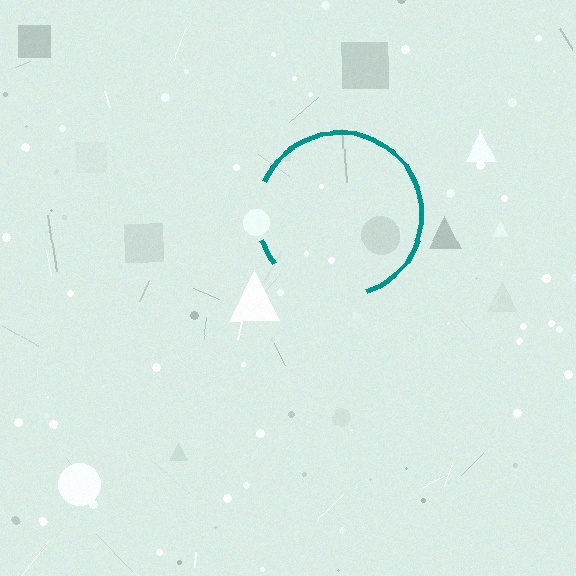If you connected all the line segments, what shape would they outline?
They would outline a circle.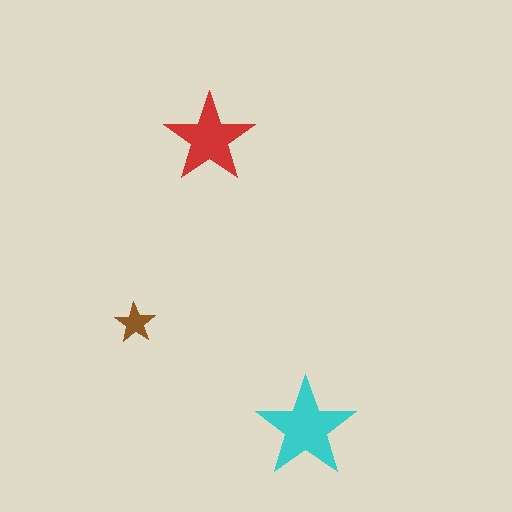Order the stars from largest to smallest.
the cyan one, the red one, the brown one.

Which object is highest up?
The red star is topmost.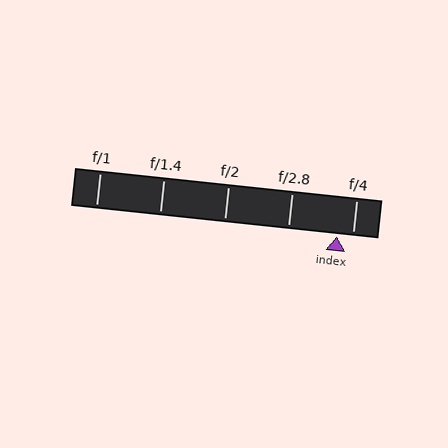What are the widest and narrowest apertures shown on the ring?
The widest aperture shown is f/1 and the narrowest is f/4.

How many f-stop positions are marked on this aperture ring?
There are 5 f-stop positions marked.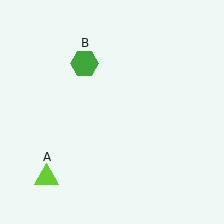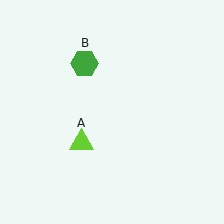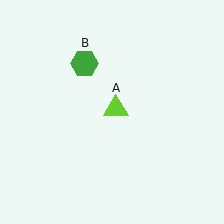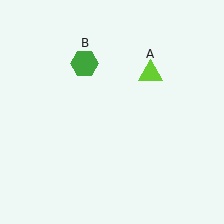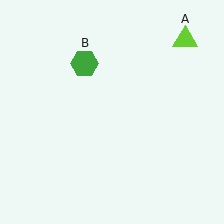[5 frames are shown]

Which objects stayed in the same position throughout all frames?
Green hexagon (object B) remained stationary.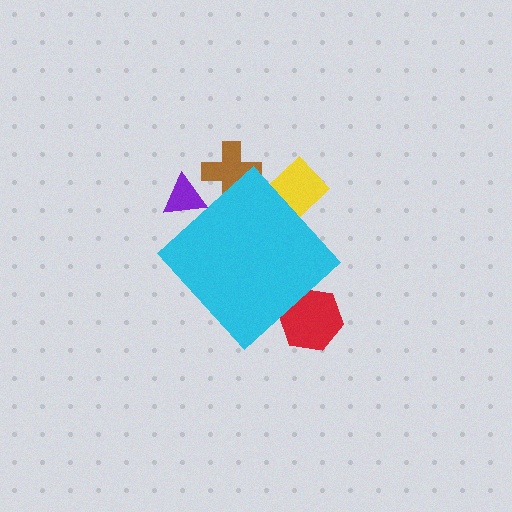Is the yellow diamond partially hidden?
Yes, the yellow diamond is partially hidden behind the cyan diamond.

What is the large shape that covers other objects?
A cyan diamond.